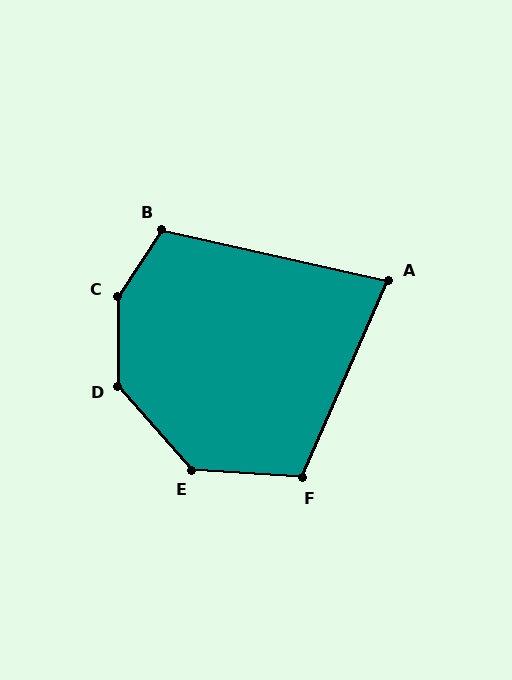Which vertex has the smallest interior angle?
A, at approximately 79 degrees.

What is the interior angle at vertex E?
Approximately 135 degrees (obtuse).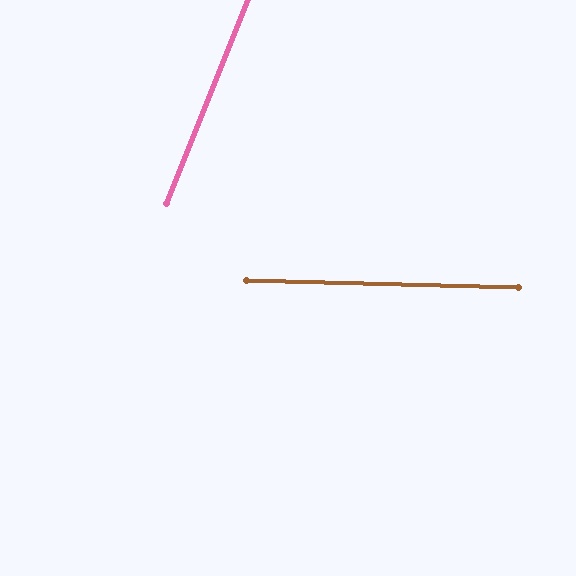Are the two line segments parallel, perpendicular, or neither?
Neither parallel nor perpendicular — they differ by about 70°.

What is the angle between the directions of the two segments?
Approximately 70 degrees.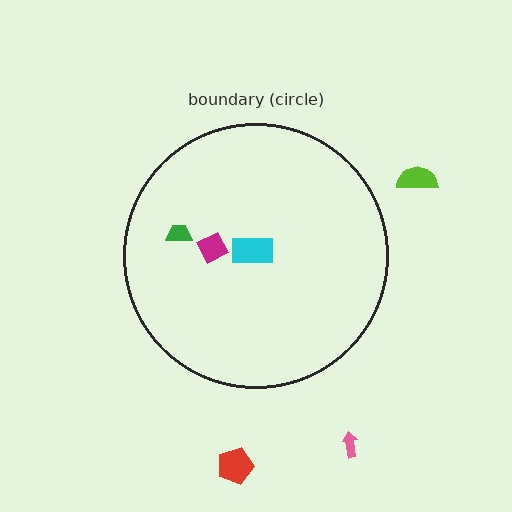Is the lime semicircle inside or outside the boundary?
Outside.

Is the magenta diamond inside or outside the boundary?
Inside.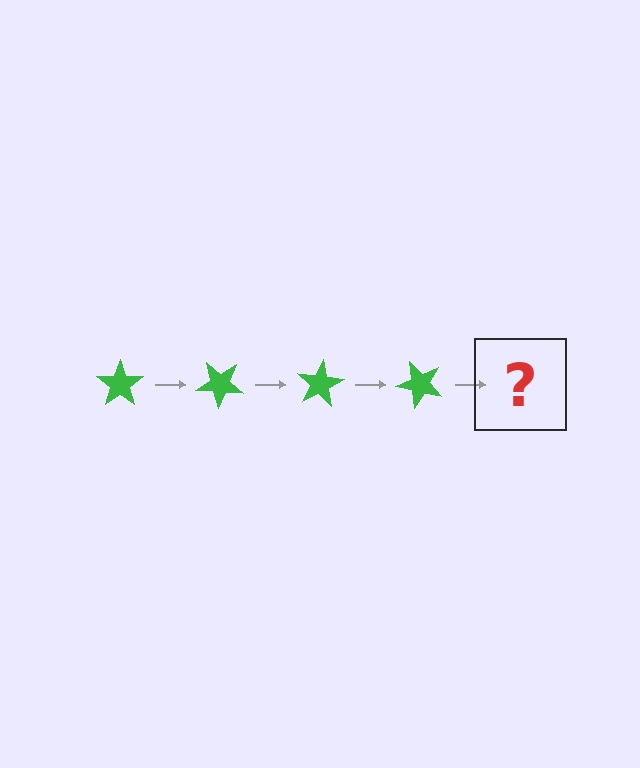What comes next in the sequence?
The next element should be a green star rotated 160 degrees.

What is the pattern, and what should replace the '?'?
The pattern is that the star rotates 40 degrees each step. The '?' should be a green star rotated 160 degrees.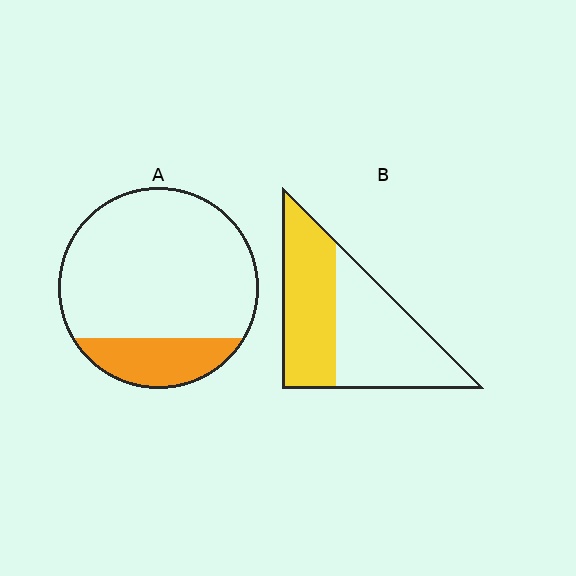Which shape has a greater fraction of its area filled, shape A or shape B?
Shape B.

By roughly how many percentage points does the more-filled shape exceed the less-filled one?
By roughly 25 percentage points (B over A).